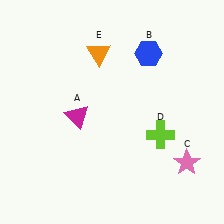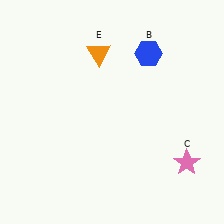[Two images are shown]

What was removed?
The lime cross (D), the magenta triangle (A) were removed in Image 2.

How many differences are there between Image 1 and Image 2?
There are 2 differences between the two images.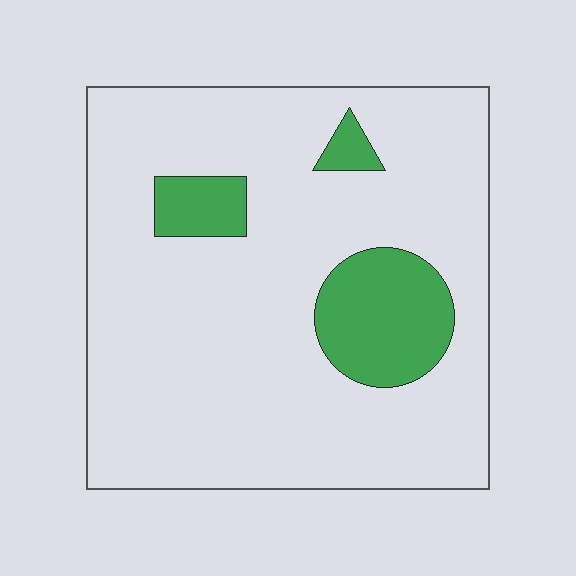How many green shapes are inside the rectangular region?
3.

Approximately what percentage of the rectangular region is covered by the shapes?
Approximately 15%.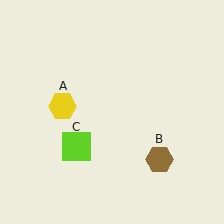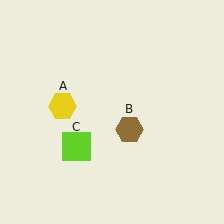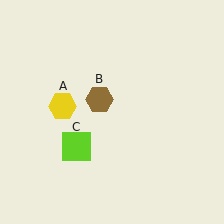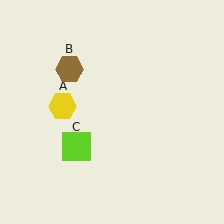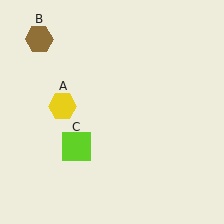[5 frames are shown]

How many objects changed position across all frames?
1 object changed position: brown hexagon (object B).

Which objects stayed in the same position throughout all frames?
Yellow hexagon (object A) and lime square (object C) remained stationary.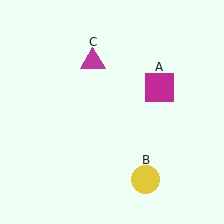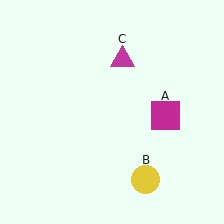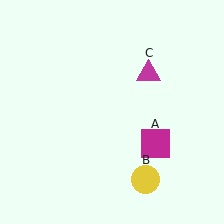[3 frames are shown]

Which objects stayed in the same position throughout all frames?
Yellow circle (object B) remained stationary.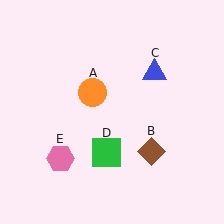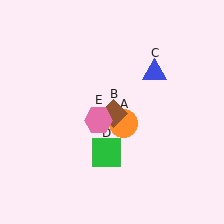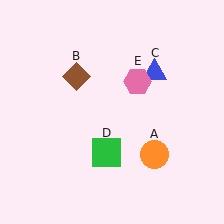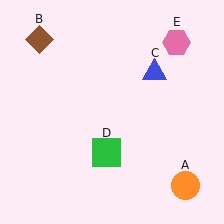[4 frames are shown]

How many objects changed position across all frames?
3 objects changed position: orange circle (object A), brown diamond (object B), pink hexagon (object E).